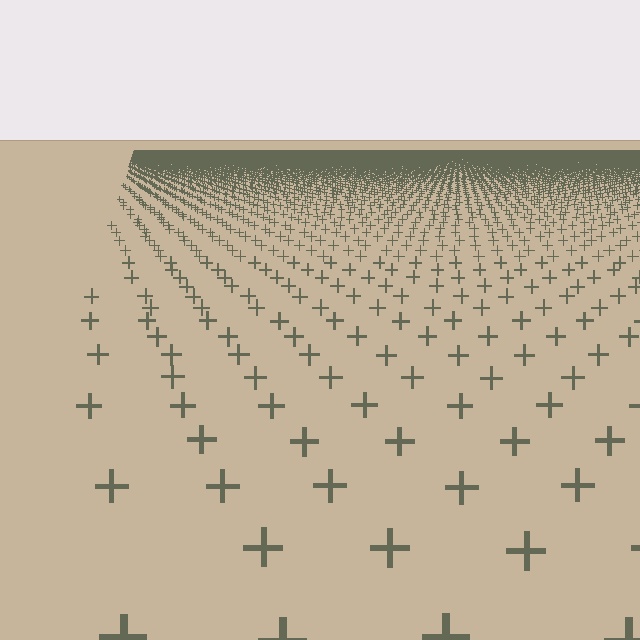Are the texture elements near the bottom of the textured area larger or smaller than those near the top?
Larger. Near the bottom, elements are closer to the viewer and appear at a bigger on-screen size.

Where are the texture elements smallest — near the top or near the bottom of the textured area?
Near the top.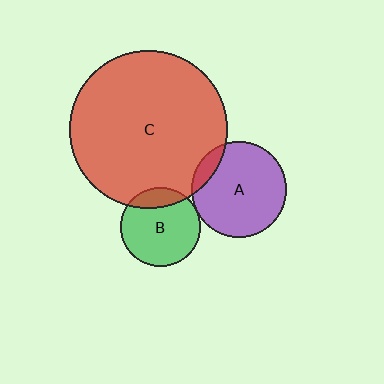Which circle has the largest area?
Circle C (red).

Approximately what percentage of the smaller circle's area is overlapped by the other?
Approximately 5%.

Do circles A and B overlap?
Yes.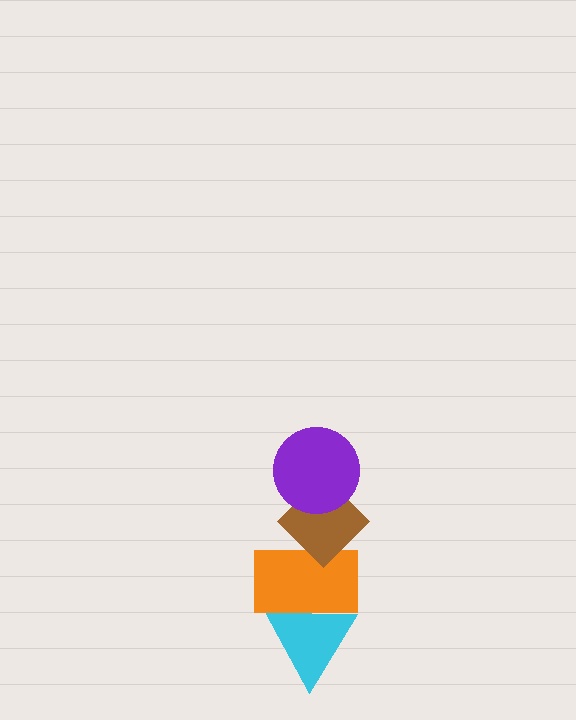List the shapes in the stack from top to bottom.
From top to bottom: the purple circle, the brown diamond, the orange rectangle, the cyan triangle.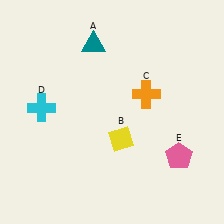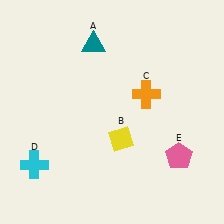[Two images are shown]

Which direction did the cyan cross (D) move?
The cyan cross (D) moved down.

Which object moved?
The cyan cross (D) moved down.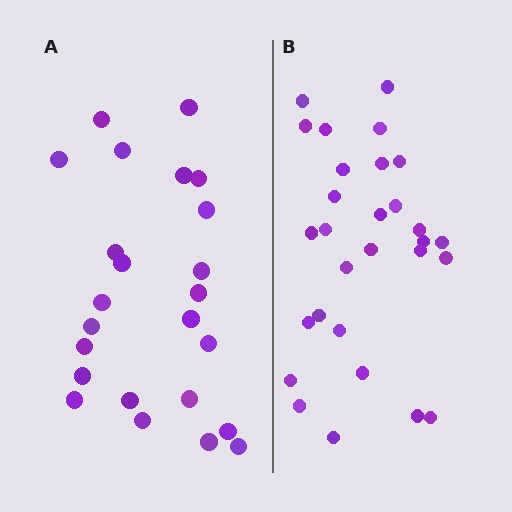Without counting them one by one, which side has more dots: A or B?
Region B (the right region) has more dots.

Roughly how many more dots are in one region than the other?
Region B has about 5 more dots than region A.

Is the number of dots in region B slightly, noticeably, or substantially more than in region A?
Region B has only slightly more — the two regions are fairly close. The ratio is roughly 1.2 to 1.